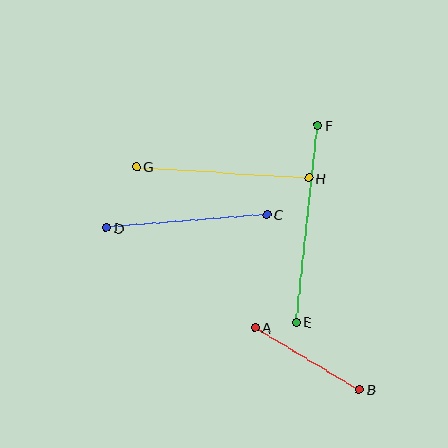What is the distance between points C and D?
The distance is approximately 161 pixels.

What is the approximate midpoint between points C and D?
The midpoint is at approximately (187, 221) pixels.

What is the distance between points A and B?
The distance is approximately 121 pixels.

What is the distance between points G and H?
The distance is approximately 173 pixels.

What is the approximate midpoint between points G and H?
The midpoint is at approximately (222, 172) pixels.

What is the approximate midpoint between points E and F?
The midpoint is at approximately (307, 224) pixels.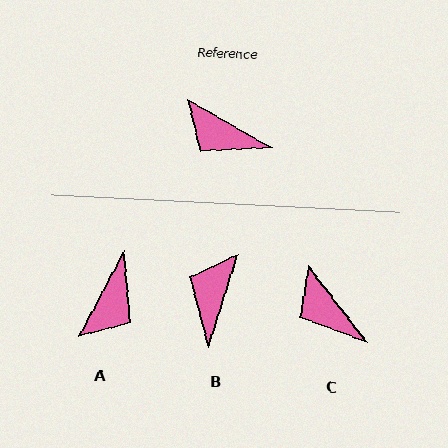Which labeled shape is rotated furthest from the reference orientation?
A, about 92 degrees away.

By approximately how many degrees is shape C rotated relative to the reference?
Approximately 23 degrees clockwise.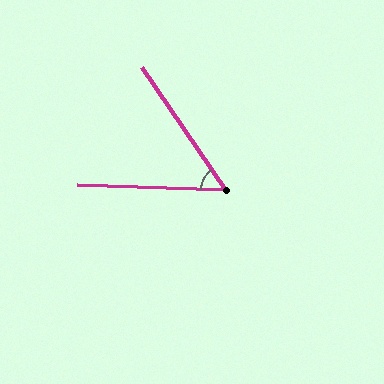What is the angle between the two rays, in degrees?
Approximately 54 degrees.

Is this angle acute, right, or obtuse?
It is acute.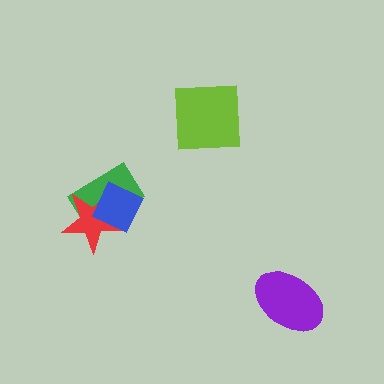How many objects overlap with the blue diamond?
2 objects overlap with the blue diamond.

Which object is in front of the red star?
The blue diamond is in front of the red star.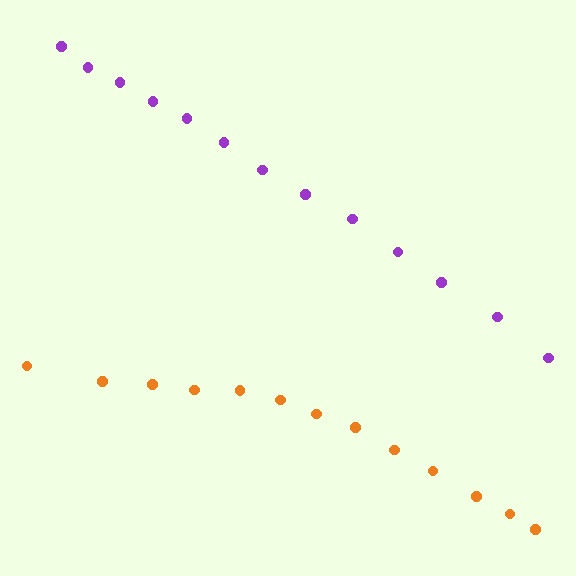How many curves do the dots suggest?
There are 2 distinct paths.